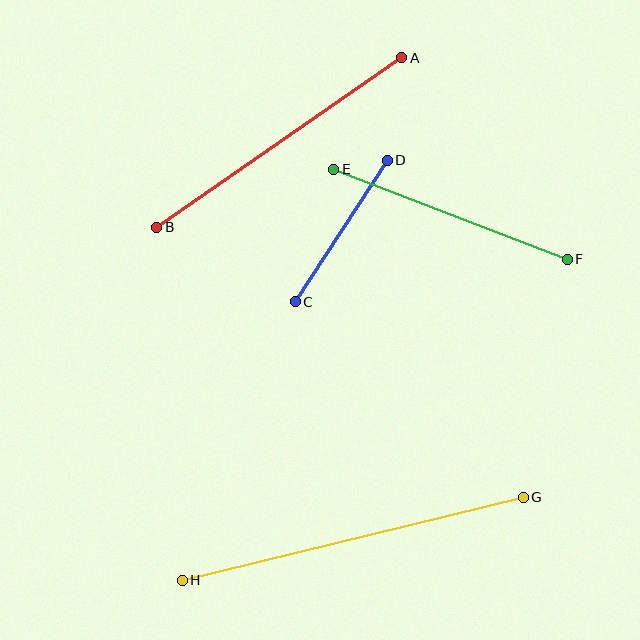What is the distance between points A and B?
The distance is approximately 298 pixels.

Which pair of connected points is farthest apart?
Points G and H are farthest apart.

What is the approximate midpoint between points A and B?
The midpoint is at approximately (279, 142) pixels.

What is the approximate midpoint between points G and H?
The midpoint is at approximately (353, 539) pixels.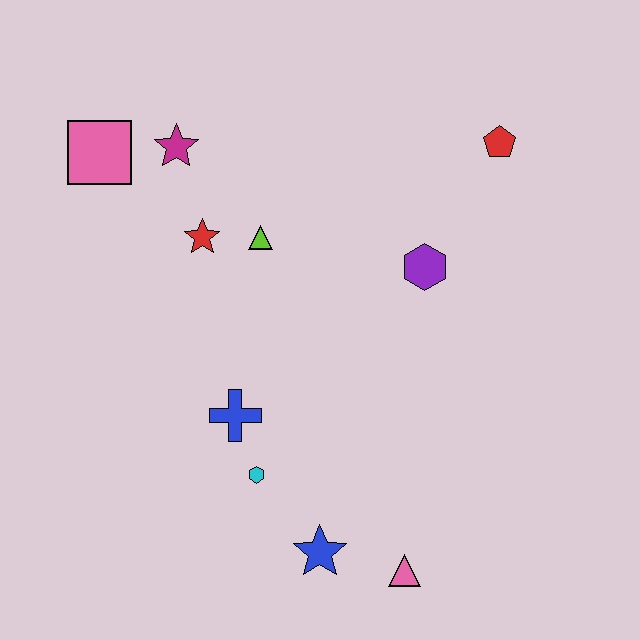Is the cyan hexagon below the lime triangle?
Yes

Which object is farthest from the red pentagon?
The blue star is farthest from the red pentagon.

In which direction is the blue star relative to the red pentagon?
The blue star is below the red pentagon.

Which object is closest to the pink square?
The magenta star is closest to the pink square.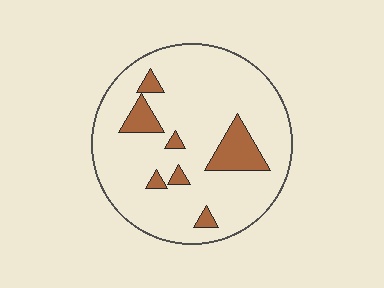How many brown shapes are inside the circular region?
7.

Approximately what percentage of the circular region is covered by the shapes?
Approximately 15%.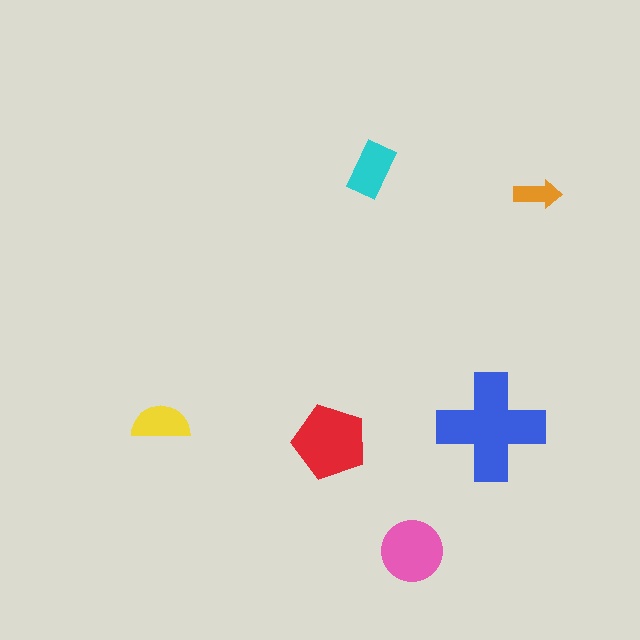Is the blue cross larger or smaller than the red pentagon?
Larger.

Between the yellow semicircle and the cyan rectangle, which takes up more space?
The cyan rectangle.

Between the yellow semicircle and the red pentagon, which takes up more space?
The red pentagon.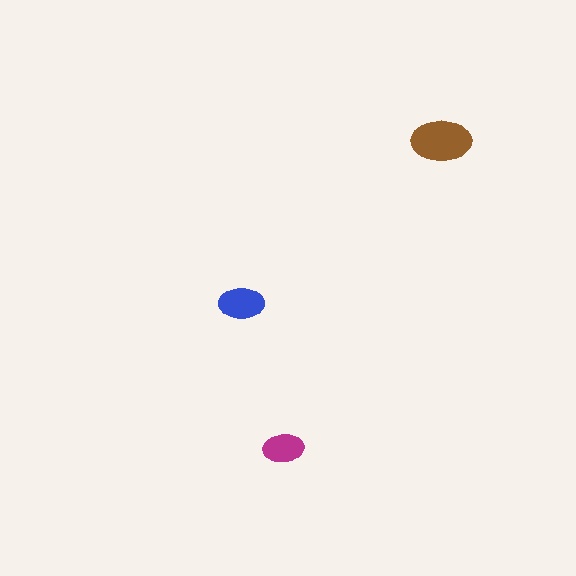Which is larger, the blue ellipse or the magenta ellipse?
The blue one.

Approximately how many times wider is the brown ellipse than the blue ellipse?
About 1.5 times wider.